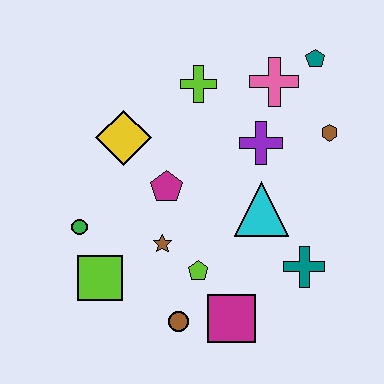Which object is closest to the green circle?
The lime square is closest to the green circle.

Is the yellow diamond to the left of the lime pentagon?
Yes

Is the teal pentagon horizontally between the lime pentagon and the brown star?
No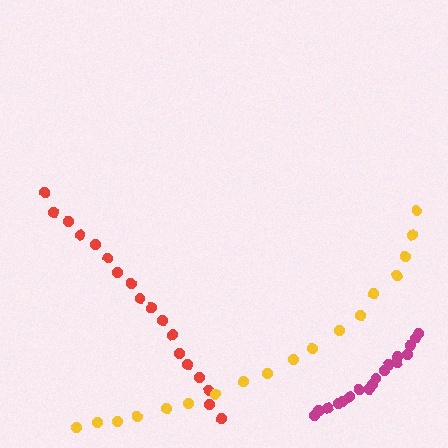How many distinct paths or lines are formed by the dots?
There are 3 distinct paths.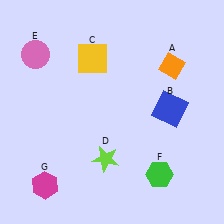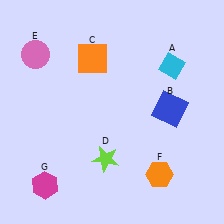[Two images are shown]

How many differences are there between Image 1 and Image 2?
There are 3 differences between the two images.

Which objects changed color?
A changed from orange to cyan. C changed from yellow to orange. F changed from green to orange.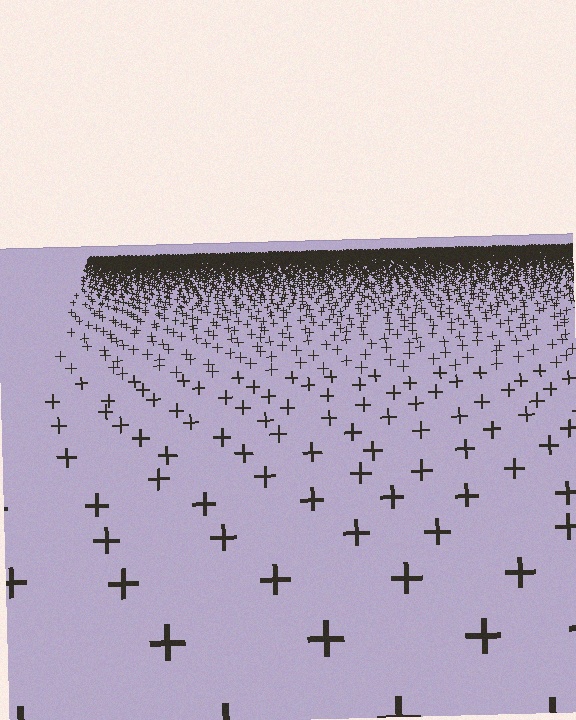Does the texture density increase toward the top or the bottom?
Density increases toward the top.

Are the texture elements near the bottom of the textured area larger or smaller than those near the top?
Larger. Near the bottom, elements are closer to the viewer and appear at a bigger on-screen size.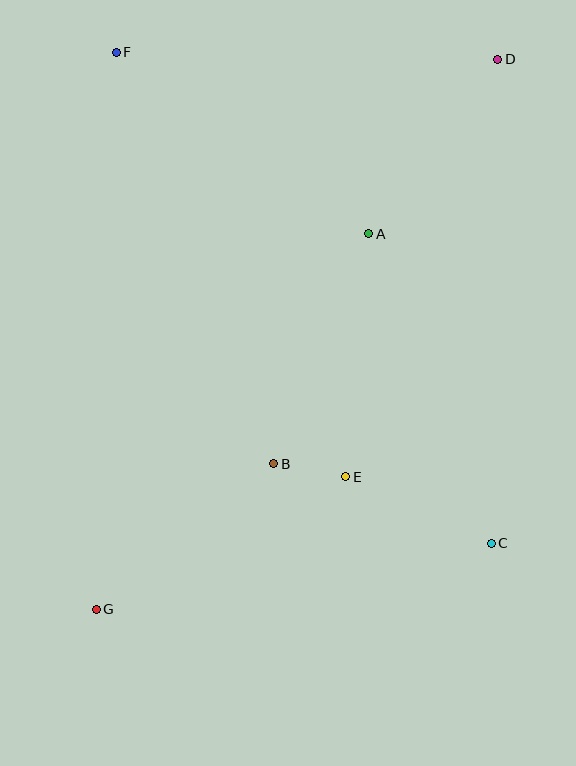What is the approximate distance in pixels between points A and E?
The distance between A and E is approximately 244 pixels.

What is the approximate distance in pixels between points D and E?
The distance between D and E is approximately 444 pixels.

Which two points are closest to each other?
Points B and E are closest to each other.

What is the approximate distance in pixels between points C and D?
The distance between C and D is approximately 484 pixels.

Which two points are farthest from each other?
Points D and G are farthest from each other.